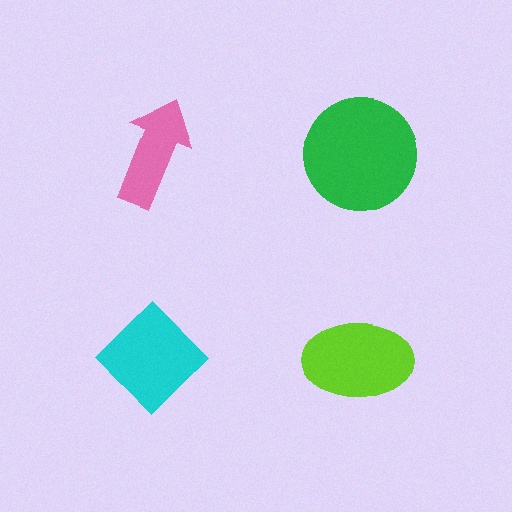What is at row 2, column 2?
A lime ellipse.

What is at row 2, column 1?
A cyan diamond.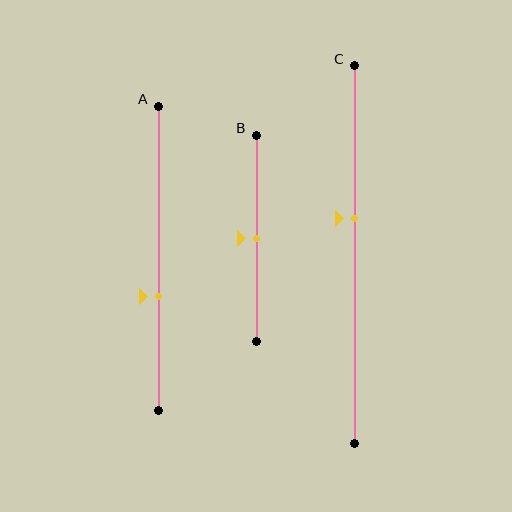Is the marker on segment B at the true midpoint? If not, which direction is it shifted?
Yes, the marker on segment B is at the true midpoint.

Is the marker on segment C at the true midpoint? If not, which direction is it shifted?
No, the marker on segment C is shifted upward by about 9% of the segment length.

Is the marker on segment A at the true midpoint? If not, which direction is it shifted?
No, the marker on segment A is shifted downward by about 12% of the segment length.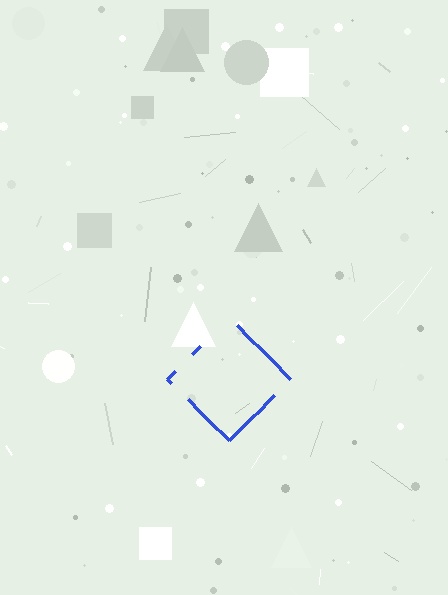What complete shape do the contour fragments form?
The contour fragments form a diamond.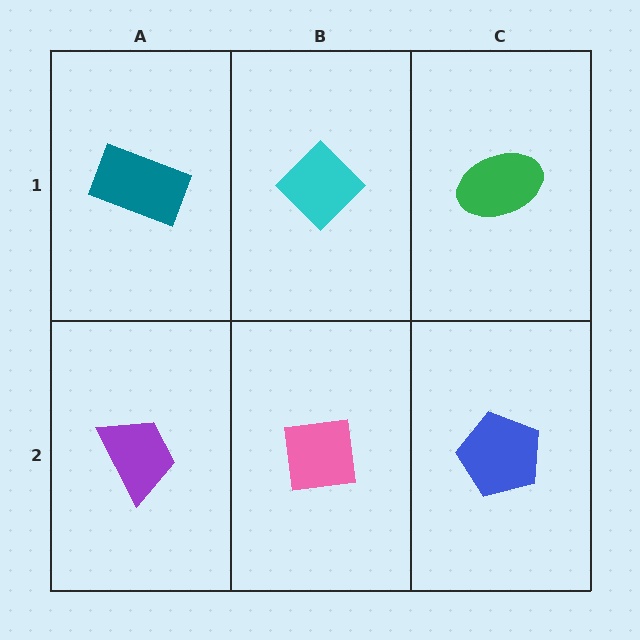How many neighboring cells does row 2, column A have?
2.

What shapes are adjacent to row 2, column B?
A cyan diamond (row 1, column B), a purple trapezoid (row 2, column A), a blue pentagon (row 2, column C).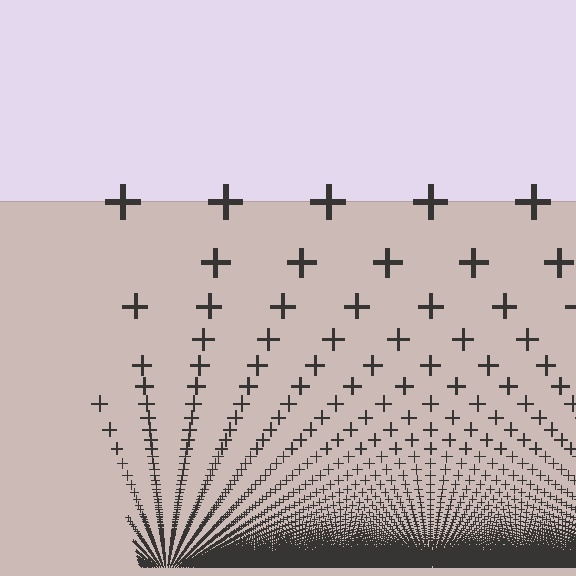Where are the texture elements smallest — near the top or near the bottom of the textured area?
Near the bottom.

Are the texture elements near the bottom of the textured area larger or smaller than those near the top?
Smaller. The gradient is inverted — elements near the bottom are smaller and denser.